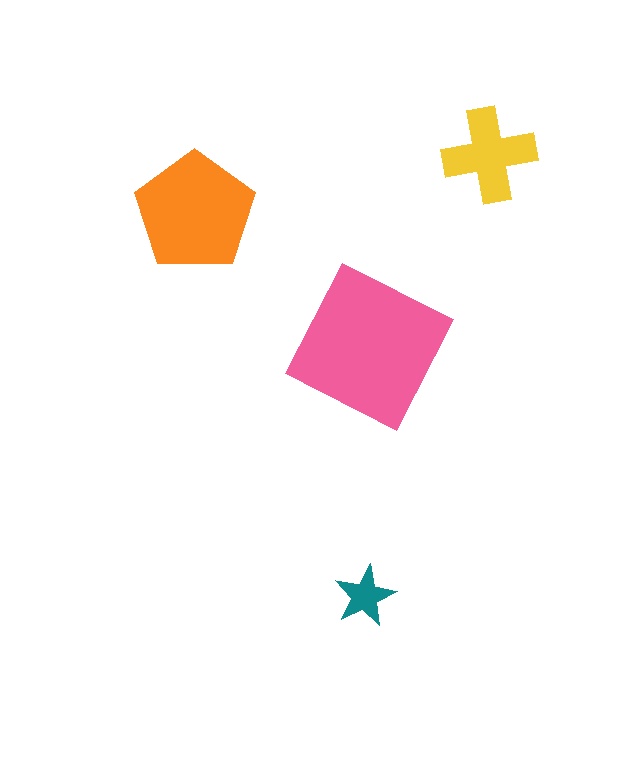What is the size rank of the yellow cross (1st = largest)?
3rd.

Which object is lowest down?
The teal star is bottommost.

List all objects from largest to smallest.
The pink square, the orange pentagon, the yellow cross, the teal star.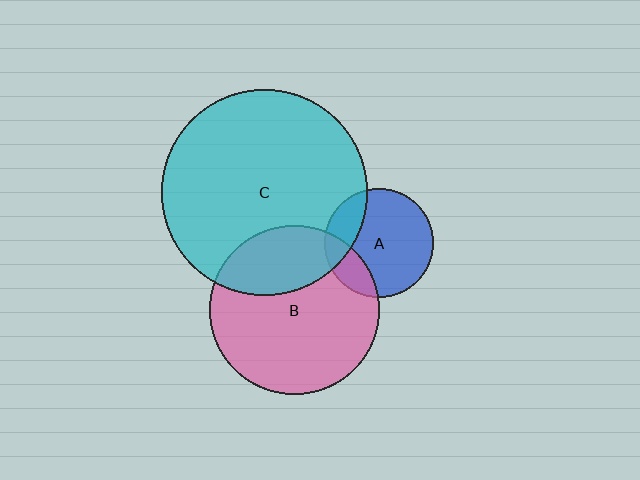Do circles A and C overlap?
Yes.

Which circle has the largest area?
Circle C (cyan).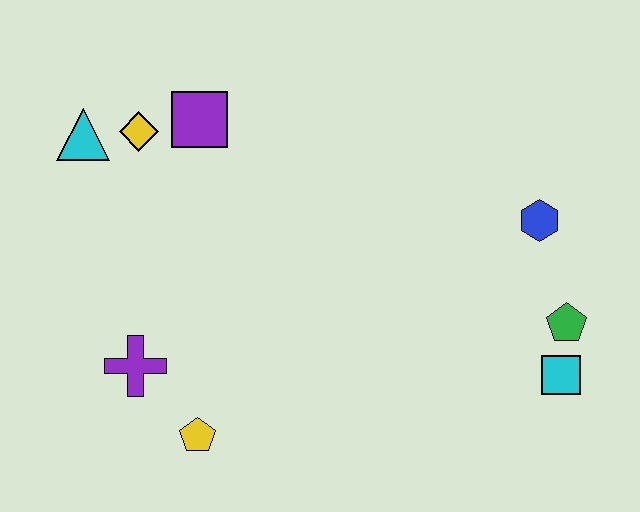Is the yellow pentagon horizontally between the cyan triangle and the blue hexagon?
Yes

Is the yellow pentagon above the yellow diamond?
No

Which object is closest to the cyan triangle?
The yellow diamond is closest to the cyan triangle.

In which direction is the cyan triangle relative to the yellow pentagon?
The cyan triangle is above the yellow pentagon.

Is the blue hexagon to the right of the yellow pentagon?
Yes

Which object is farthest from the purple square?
The cyan square is farthest from the purple square.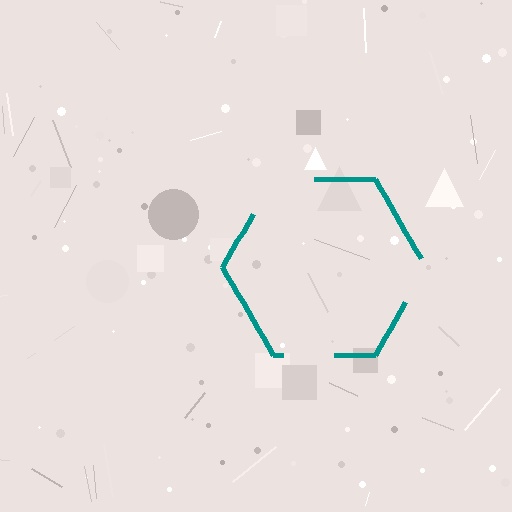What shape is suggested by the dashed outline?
The dashed outline suggests a hexagon.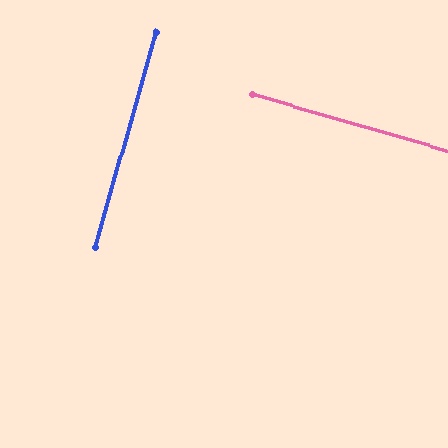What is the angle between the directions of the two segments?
Approximately 90 degrees.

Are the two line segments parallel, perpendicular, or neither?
Perpendicular — they meet at approximately 90°.